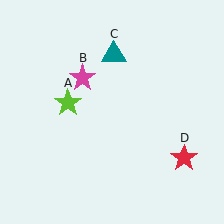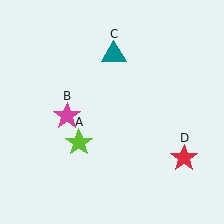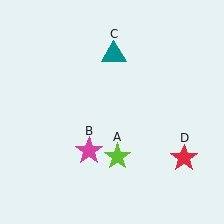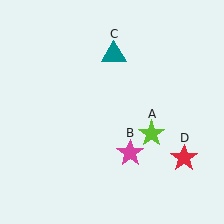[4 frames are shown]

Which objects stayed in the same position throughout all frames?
Teal triangle (object C) and red star (object D) remained stationary.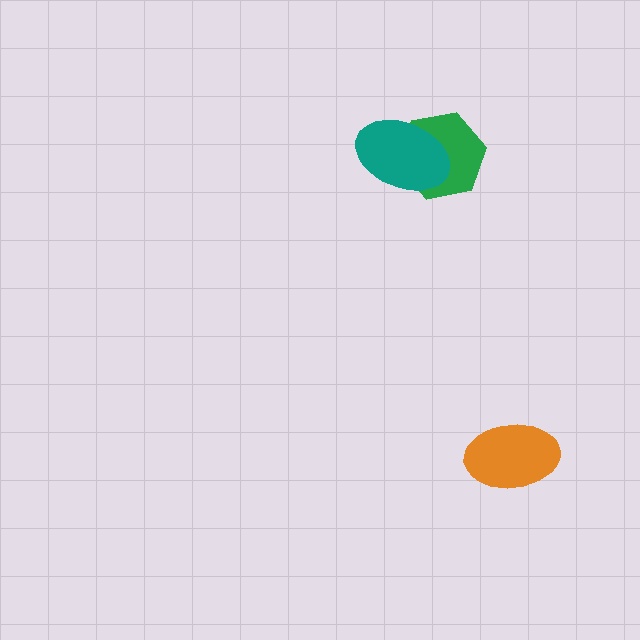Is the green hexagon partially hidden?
Yes, it is partially covered by another shape.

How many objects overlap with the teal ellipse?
1 object overlaps with the teal ellipse.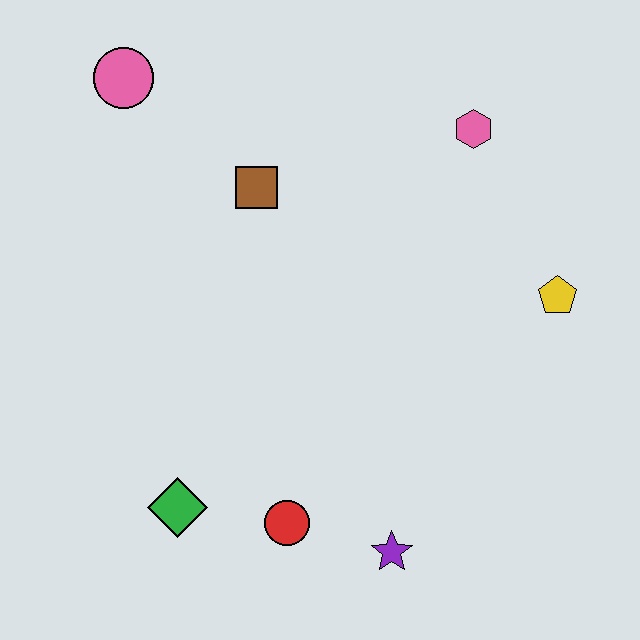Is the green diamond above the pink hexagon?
No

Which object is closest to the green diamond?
The red circle is closest to the green diamond.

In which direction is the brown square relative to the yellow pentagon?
The brown square is to the left of the yellow pentagon.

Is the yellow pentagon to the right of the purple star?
Yes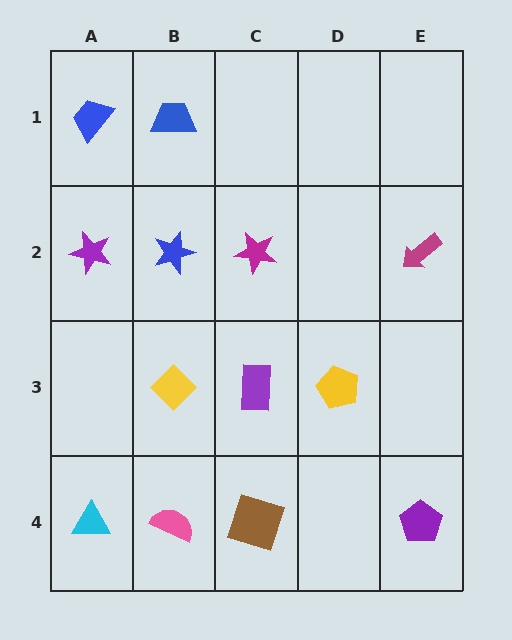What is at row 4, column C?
A brown square.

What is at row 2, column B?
A blue star.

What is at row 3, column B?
A yellow diamond.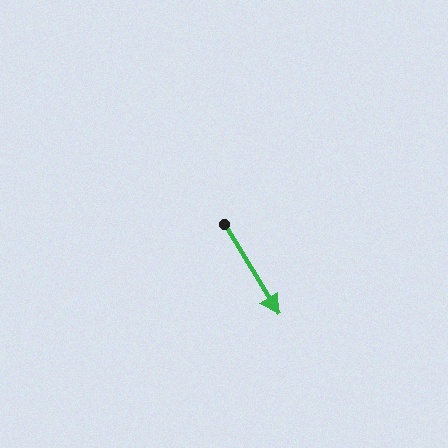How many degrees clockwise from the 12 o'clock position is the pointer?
Approximately 149 degrees.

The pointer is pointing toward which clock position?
Roughly 5 o'clock.